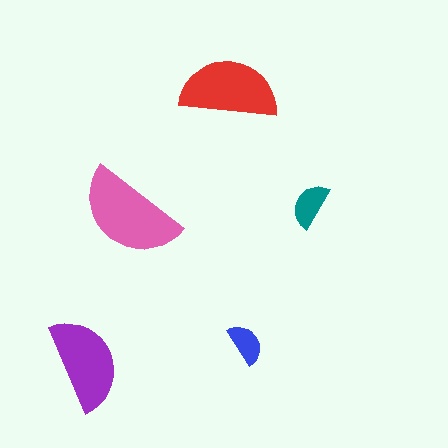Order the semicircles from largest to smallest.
the pink one, the red one, the purple one, the teal one, the blue one.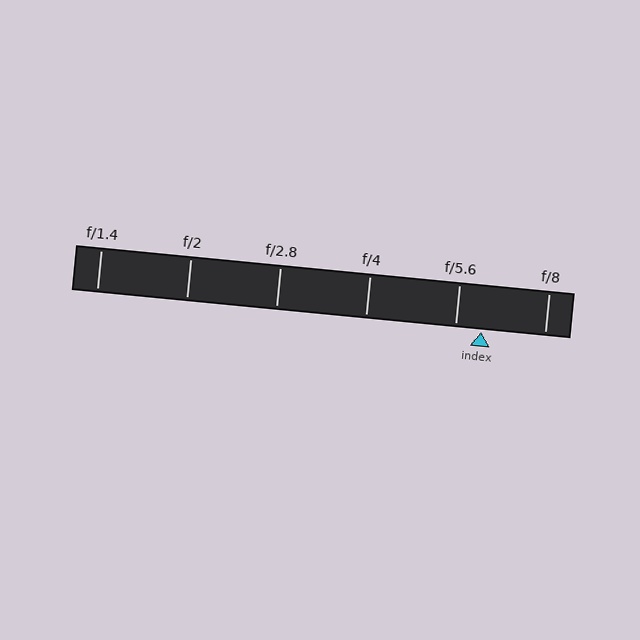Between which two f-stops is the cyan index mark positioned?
The index mark is between f/5.6 and f/8.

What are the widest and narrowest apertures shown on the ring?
The widest aperture shown is f/1.4 and the narrowest is f/8.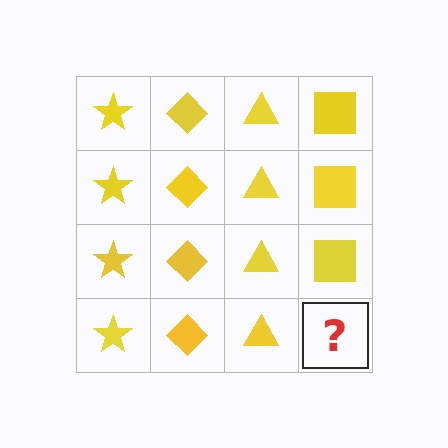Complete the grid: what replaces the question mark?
The question mark should be replaced with a yellow square.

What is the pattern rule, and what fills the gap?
The rule is that each column has a consistent shape. The gap should be filled with a yellow square.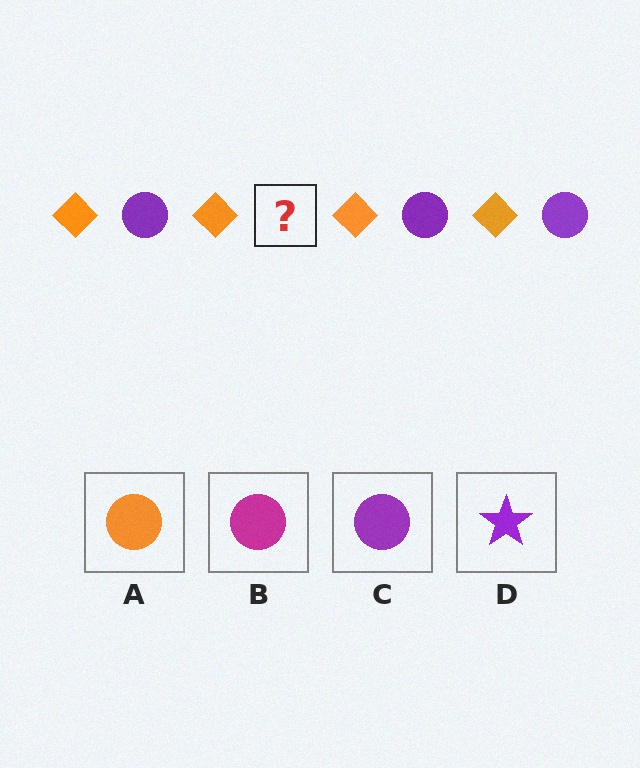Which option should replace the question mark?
Option C.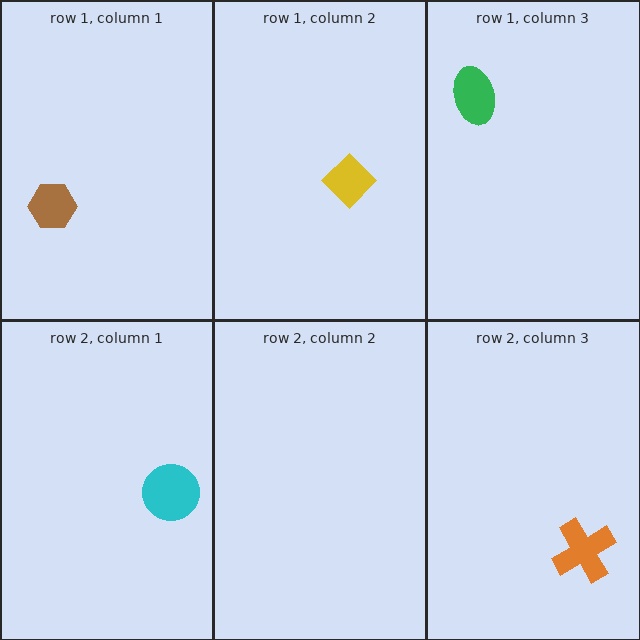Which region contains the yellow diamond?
The row 1, column 2 region.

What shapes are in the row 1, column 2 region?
The yellow diamond.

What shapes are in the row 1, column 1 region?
The brown hexagon.